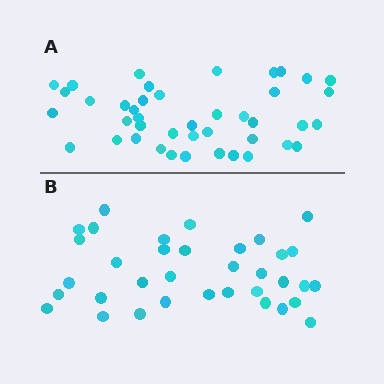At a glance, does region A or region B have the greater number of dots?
Region A (the top region) has more dots.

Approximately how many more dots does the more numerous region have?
Region A has roughly 8 or so more dots than region B.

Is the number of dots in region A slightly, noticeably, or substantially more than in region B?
Region A has only slightly more — the two regions are fairly close. The ratio is roughly 1.2 to 1.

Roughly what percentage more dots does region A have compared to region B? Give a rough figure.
About 20% more.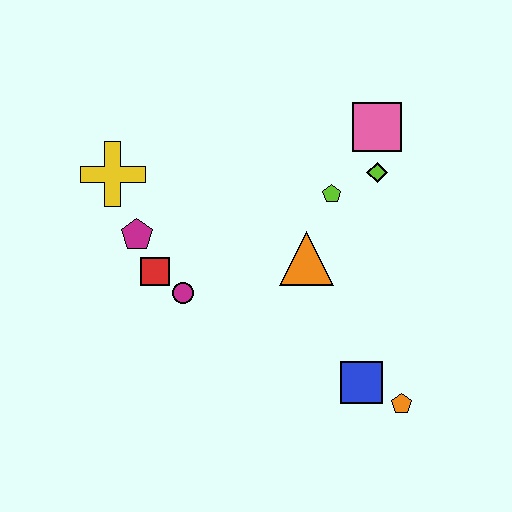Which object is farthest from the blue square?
The yellow cross is farthest from the blue square.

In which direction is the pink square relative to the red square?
The pink square is to the right of the red square.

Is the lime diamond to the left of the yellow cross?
No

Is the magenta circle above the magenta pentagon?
No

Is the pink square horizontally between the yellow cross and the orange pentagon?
Yes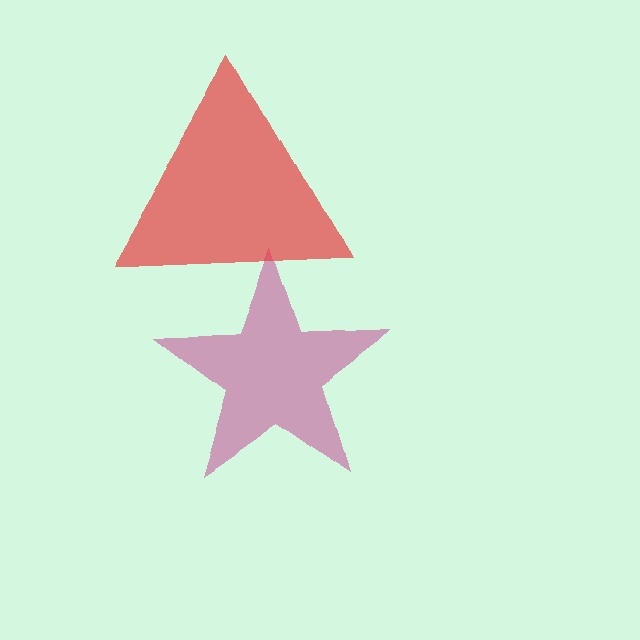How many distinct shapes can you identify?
There are 2 distinct shapes: a magenta star, a red triangle.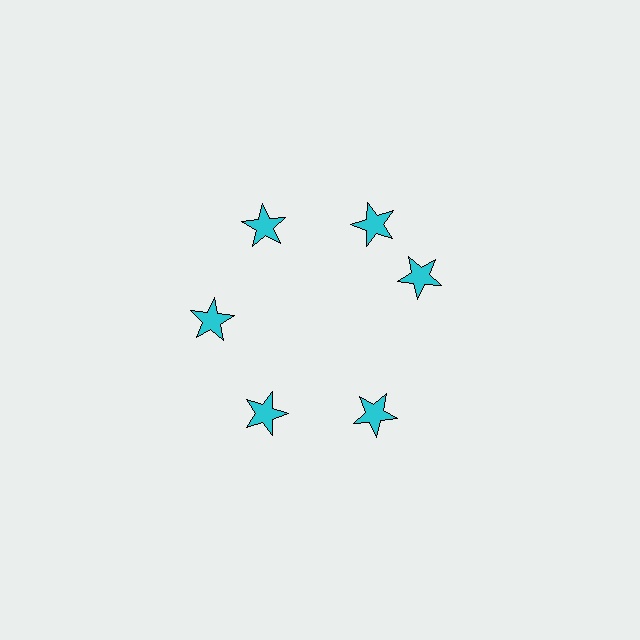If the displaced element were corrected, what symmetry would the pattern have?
It would have 6-fold rotational symmetry — the pattern would map onto itself every 60 degrees.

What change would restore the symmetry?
The symmetry would be restored by rotating it back into even spacing with its neighbors so that all 6 stars sit at equal angles and equal distance from the center.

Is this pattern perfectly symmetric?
No. The 6 cyan stars are arranged in a ring, but one element near the 3 o'clock position is rotated out of alignment along the ring, breaking the 6-fold rotational symmetry.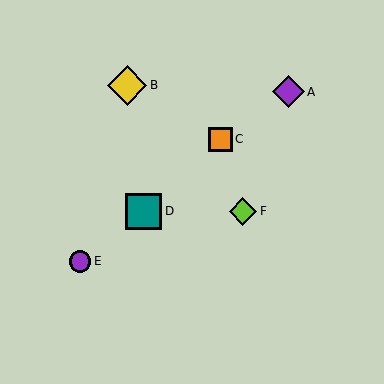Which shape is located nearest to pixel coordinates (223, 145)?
The orange square (labeled C) at (220, 139) is nearest to that location.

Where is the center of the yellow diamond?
The center of the yellow diamond is at (127, 85).